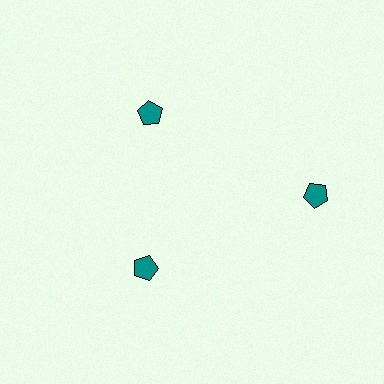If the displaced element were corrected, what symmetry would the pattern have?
It would have 3-fold rotational symmetry — the pattern would map onto itself every 120 degrees.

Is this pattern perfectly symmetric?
No. The 3 teal pentagons are arranged in a ring, but one element near the 3 o'clock position is pushed outward from the center, breaking the 3-fold rotational symmetry.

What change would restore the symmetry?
The symmetry would be restored by moving it inward, back onto the ring so that all 3 pentagons sit at equal angles and equal distance from the center.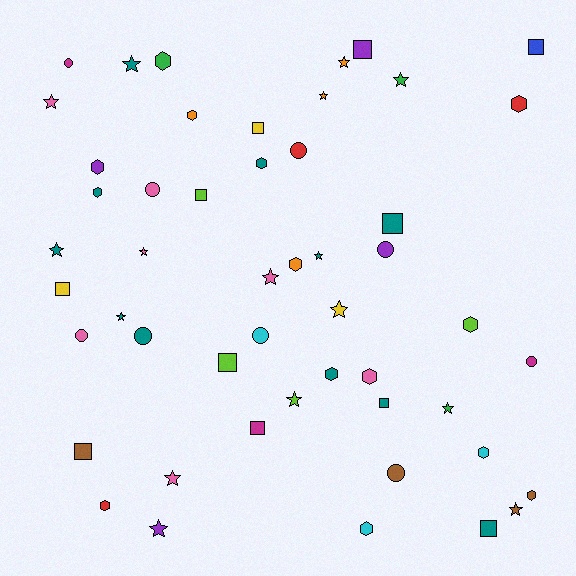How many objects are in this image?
There are 50 objects.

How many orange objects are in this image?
There are 4 orange objects.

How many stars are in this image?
There are 16 stars.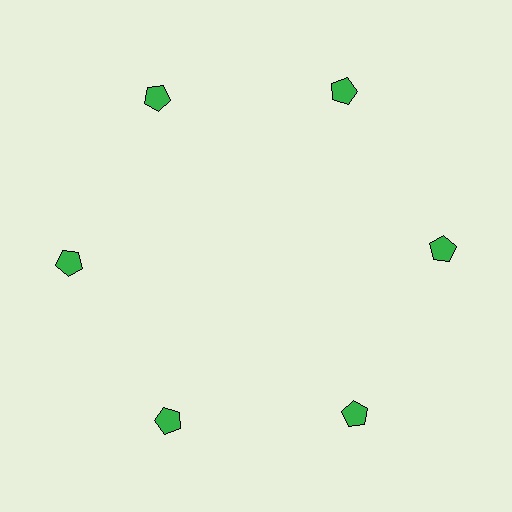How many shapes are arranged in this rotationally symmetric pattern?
There are 6 shapes, arranged in 6 groups of 1.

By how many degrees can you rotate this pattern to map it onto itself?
The pattern maps onto itself every 60 degrees of rotation.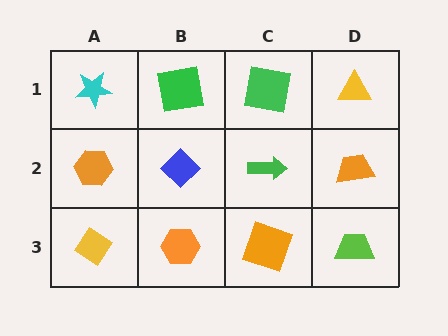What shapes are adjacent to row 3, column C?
A green arrow (row 2, column C), an orange hexagon (row 3, column B), a lime trapezoid (row 3, column D).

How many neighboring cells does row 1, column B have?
3.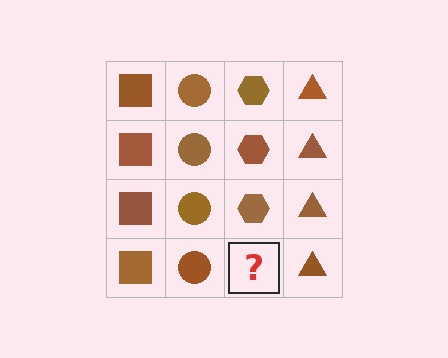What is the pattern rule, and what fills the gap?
The rule is that each column has a consistent shape. The gap should be filled with a brown hexagon.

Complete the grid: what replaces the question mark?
The question mark should be replaced with a brown hexagon.